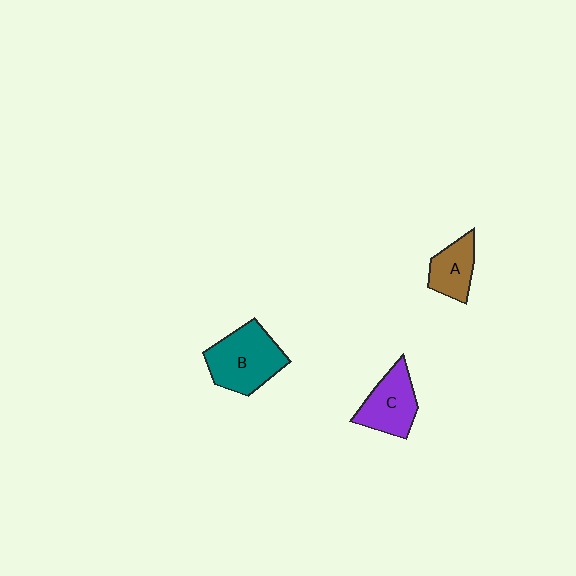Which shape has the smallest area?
Shape A (brown).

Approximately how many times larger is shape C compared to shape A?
Approximately 1.3 times.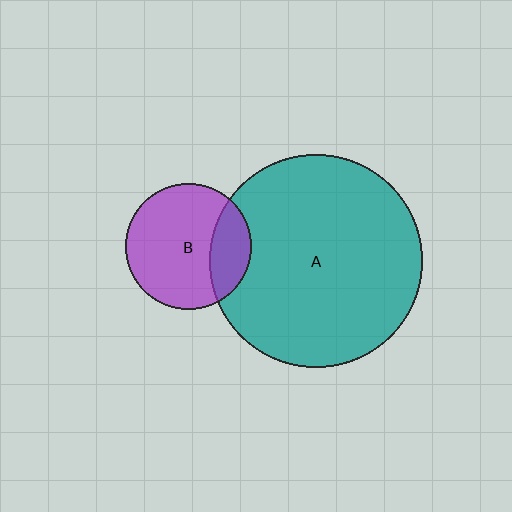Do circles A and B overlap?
Yes.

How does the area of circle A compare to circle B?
Approximately 2.9 times.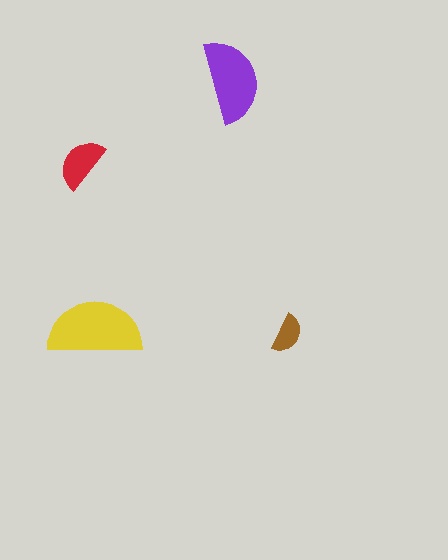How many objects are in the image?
There are 4 objects in the image.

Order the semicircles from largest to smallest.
the yellow one, the purple one, the red one, the brown one.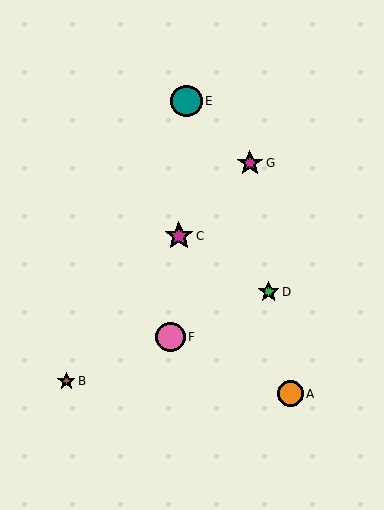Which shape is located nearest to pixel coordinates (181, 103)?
The teal circle (labeled E) at (187, 101) is nearest to that location.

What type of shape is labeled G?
Shape G is a magenta star.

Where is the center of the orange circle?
The center of the orange circle is at (291, 394).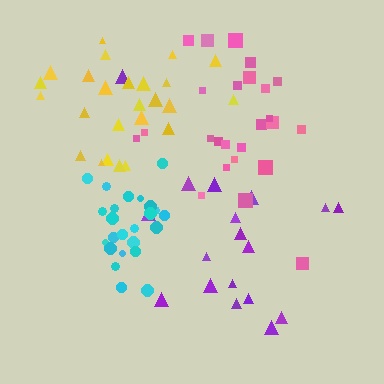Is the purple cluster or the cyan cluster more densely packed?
Cyan.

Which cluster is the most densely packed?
Cyan.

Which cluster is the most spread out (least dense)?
Purple.